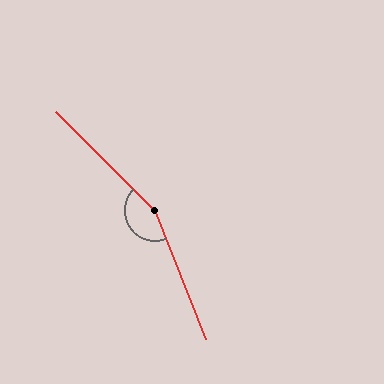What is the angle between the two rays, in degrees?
Approximately 156 degrees.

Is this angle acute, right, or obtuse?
It is obtuse.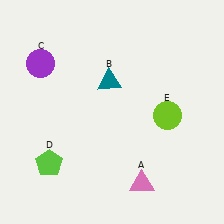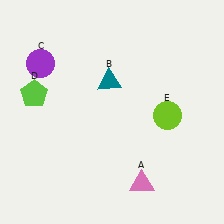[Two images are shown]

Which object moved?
The lime pentagon (D) moved up.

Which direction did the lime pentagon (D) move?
The lime pentagon (D) moved up.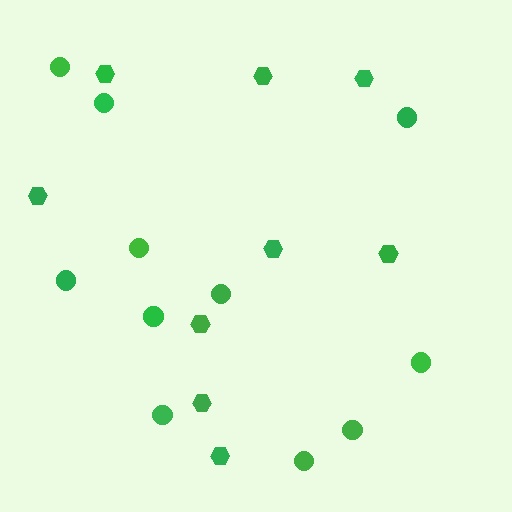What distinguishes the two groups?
There are 2 groups: one group of hexagons (9) and one group of circles (11).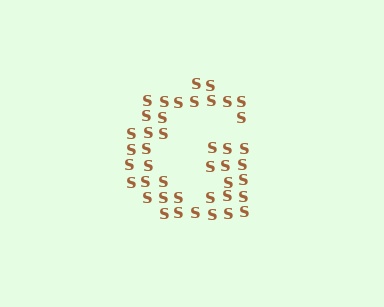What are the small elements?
The small elements are letter S's.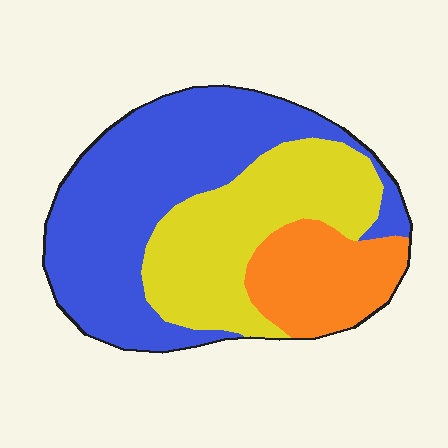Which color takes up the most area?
Blue, at roughly 50%.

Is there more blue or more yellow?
Blue.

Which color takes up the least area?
Orange, at roughly 20%.